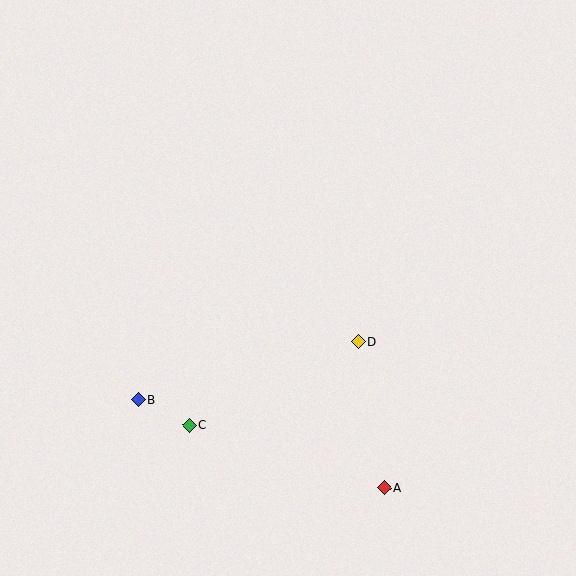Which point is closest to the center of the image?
Point D at (358, 342) is closest to the center.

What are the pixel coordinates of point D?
Point D is at (358, 342).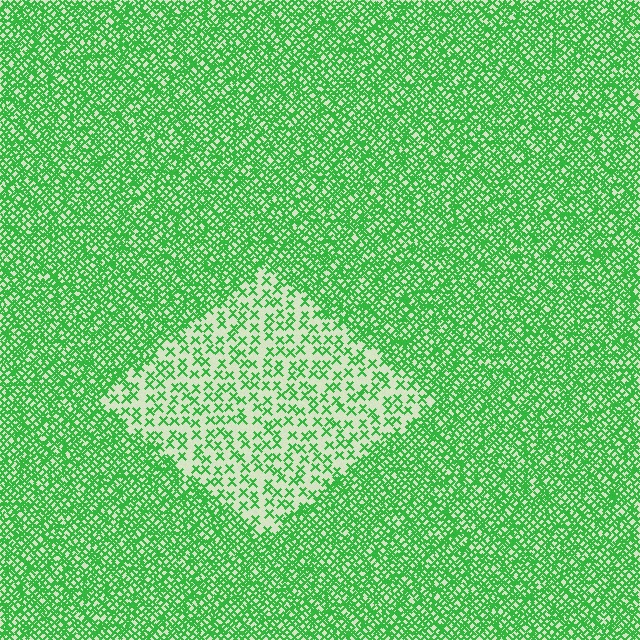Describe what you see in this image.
The image contains small green elements arranged at two different densities. A diamond-shaped region is visible where the elements are less densely packed than the surrounding area.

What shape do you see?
I see a diamond.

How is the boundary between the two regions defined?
The boundary is defined by a change in element density (approximately 2.8x ratio). All elements are the same color, size, and shape.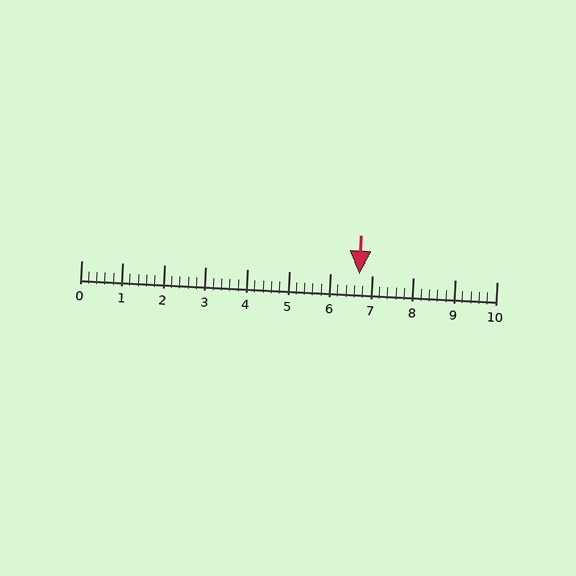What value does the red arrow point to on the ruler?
The red arrow points to approximately 6.7.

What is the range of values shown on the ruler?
The ruler shows values from 0 to 10.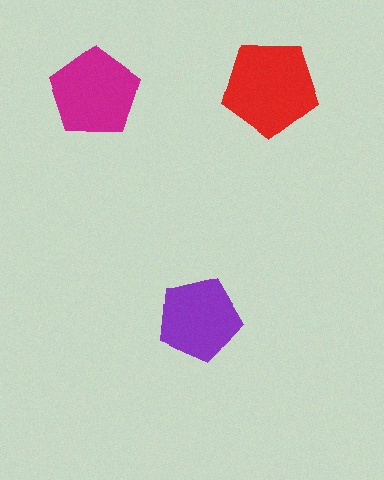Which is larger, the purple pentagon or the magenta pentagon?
The magenta one.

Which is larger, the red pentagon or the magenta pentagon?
The red one.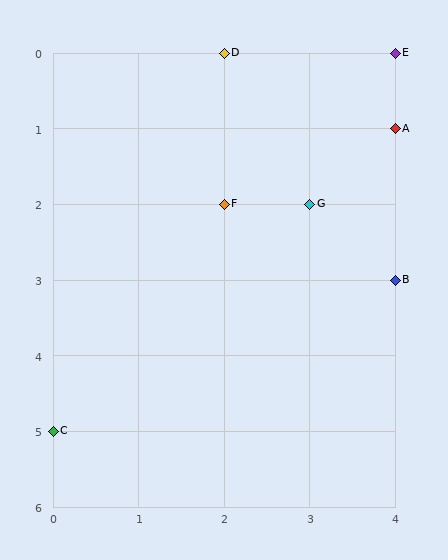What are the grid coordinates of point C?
Point C is at grid coordinates (0, 5).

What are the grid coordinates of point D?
Point D is at grid coordinates (2, 0).